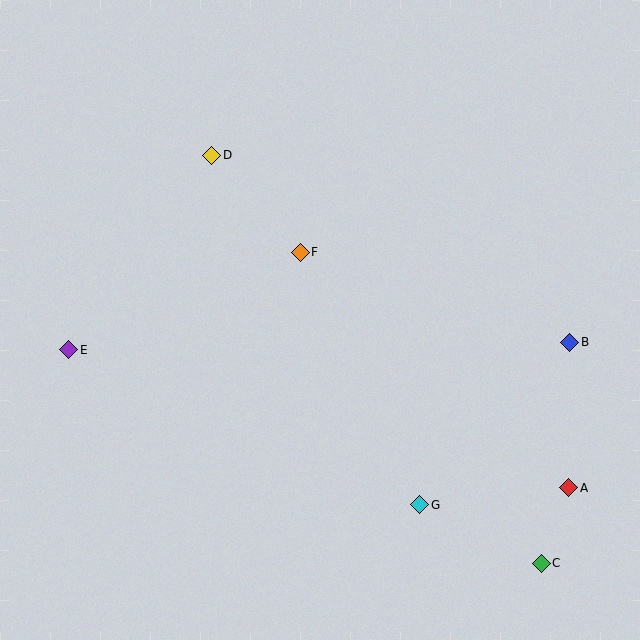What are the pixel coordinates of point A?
Point A is at (569, 488).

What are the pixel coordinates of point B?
Point B is at (570, 342).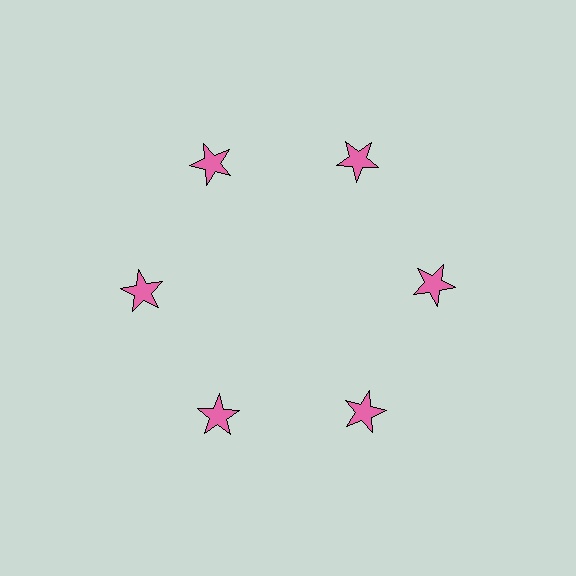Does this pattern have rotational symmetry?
Yes, this pattern has 6-fold rotational symmetry. It looks the same after rotating 60 degrees around the center.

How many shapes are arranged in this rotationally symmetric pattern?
There are 6 shapes, arranged in 6 groups of 1.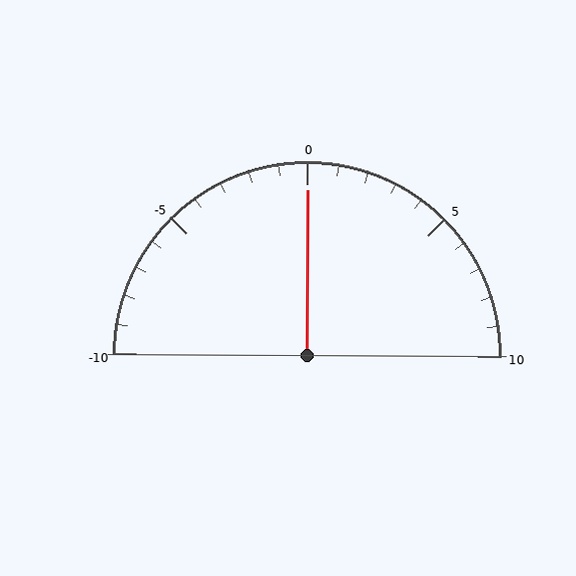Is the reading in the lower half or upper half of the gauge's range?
The reading is in the upper half of the range (-10 to 10).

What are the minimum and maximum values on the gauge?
The gauge ranges from -10 to 10.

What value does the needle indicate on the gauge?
The needle indicates approximately 0.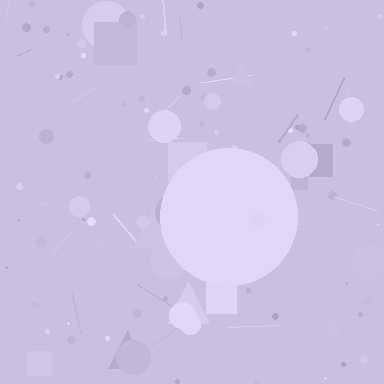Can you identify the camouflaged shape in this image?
The camouflaged shape is a circle.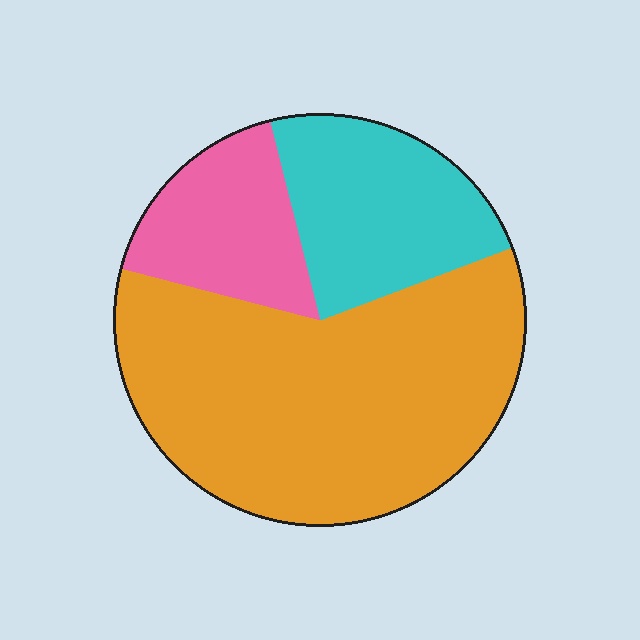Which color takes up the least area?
Pink, at roughly 15%.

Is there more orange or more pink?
Orange.